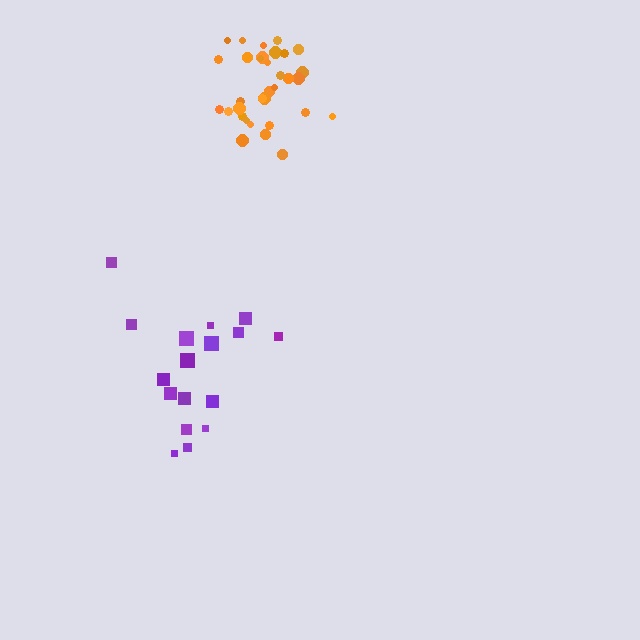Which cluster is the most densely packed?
Orange.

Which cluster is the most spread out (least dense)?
Purple.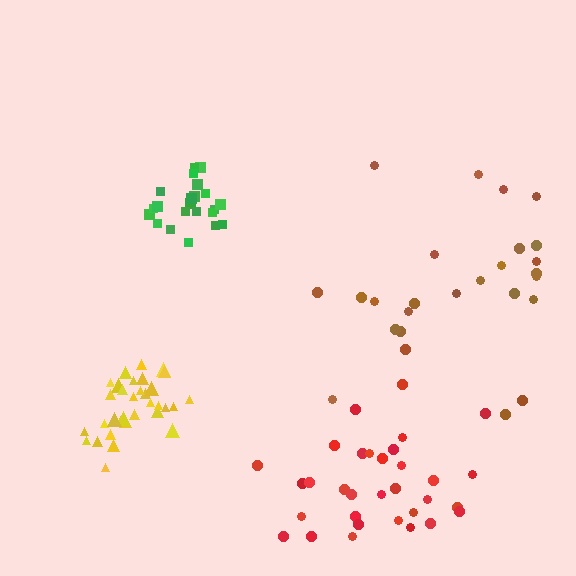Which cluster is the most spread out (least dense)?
Brown.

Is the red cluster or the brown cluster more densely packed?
Red.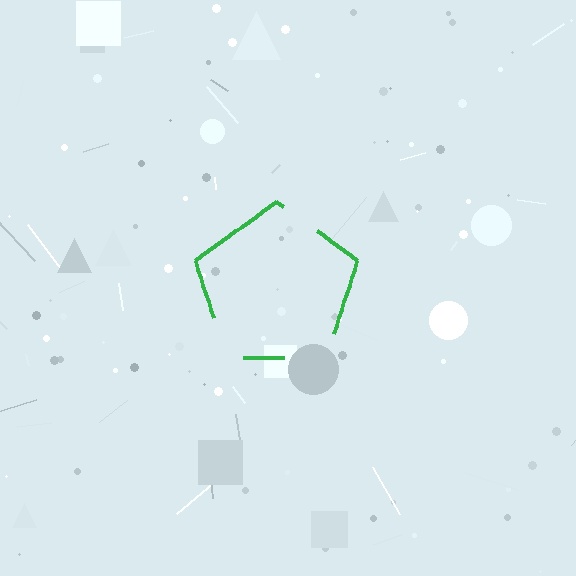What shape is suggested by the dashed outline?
The dashed outline suggests a pentagon.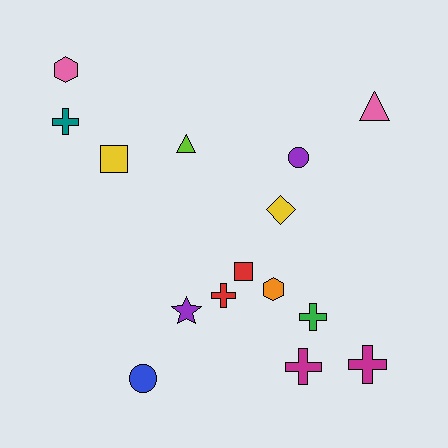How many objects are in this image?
There are 15 objects.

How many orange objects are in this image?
There is 1 orange object.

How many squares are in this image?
There are 2 squares.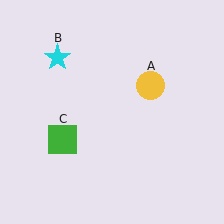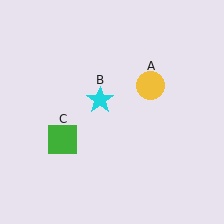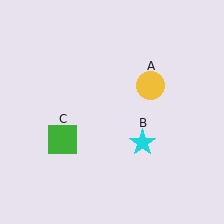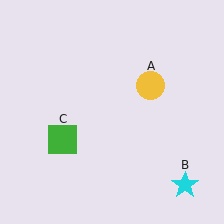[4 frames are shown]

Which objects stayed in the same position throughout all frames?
Yellow circle (object A) and green square (object C) remained stationary.